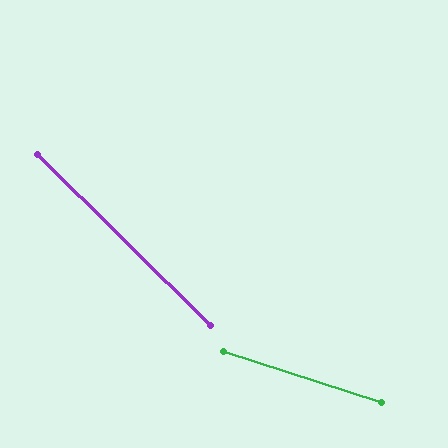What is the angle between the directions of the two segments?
Approximately 27 degrees.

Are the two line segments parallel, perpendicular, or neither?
Neither parallel nor perpendicular — they differ by about 27°.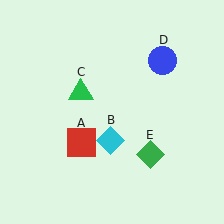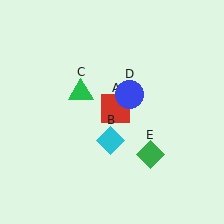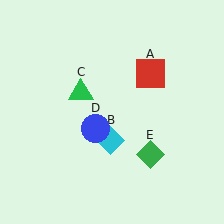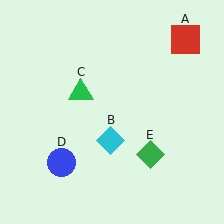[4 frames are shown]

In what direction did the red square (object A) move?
The red square (object A) moved up and to the right.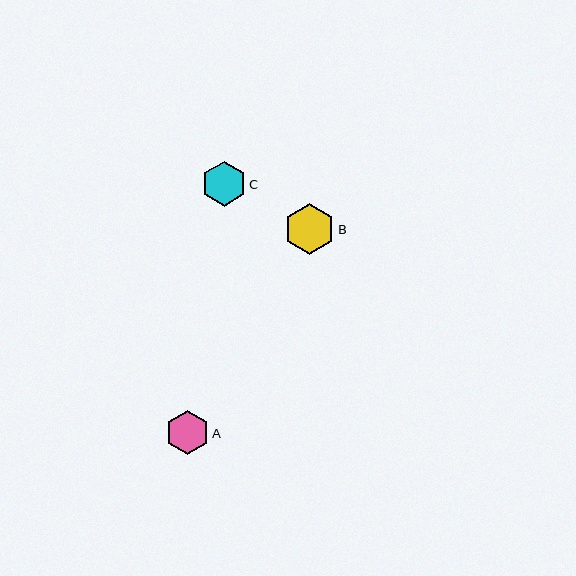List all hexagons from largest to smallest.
From largest to smallest: B, C, A.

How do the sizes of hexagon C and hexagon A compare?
Hexagon C and hexagon A are approximately the same size.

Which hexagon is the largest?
Hexagon B is the largest with a size of approximately 50 pixels.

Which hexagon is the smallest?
Hexagon A is the smallest with a size of approximately 44 pixels.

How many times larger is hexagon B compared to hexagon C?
Hexagon B is approximately 1.1 times the size of hexagon C.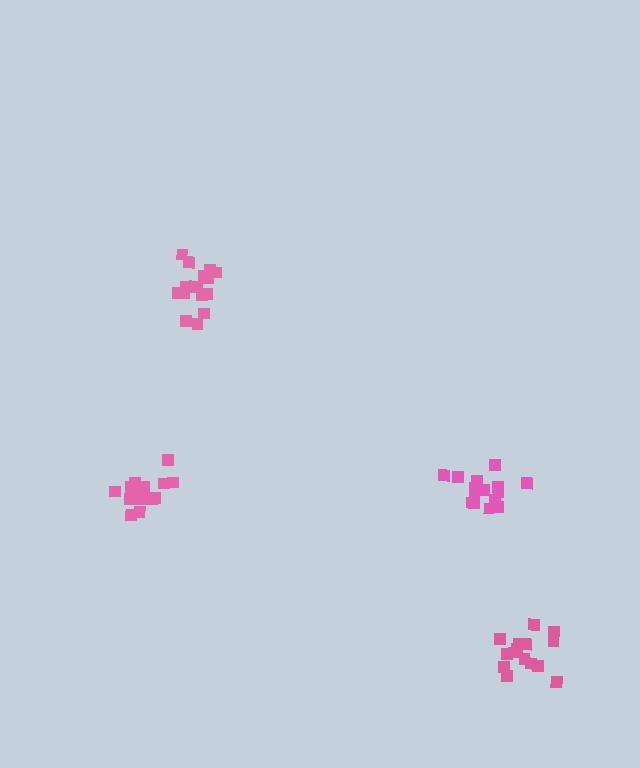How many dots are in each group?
Group 1: 15 dots, Group 2: 17 dots, Group 3: 16 dots, Group 4: 16 dots (64 total).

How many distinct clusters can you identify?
There are 4 distinct clusters.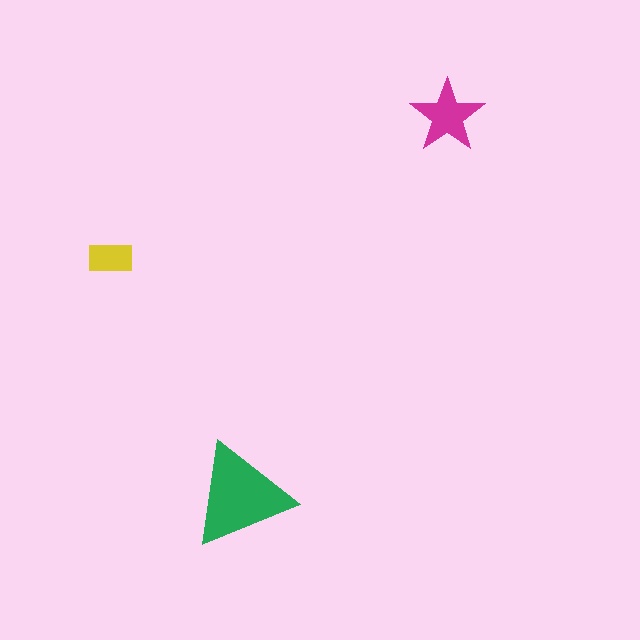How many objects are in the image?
There are 3 objects in the image.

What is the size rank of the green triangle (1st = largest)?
1st.